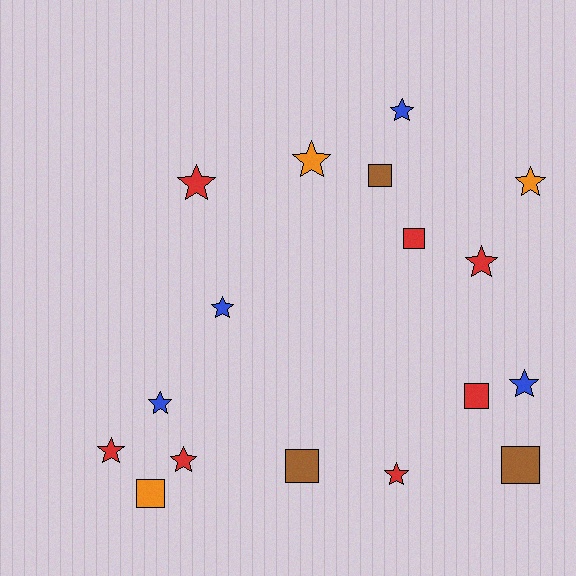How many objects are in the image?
There are 17 objects.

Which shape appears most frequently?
Star, with 11 objects.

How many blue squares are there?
There are no blue squares.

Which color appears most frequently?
Red, with 7 objects.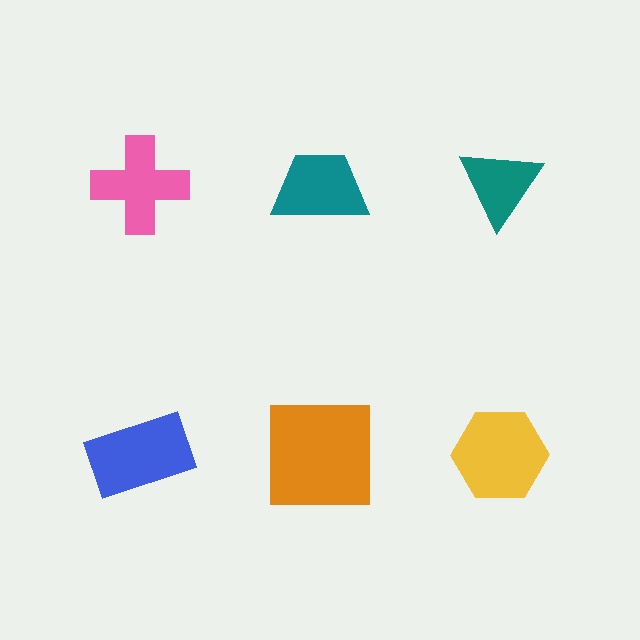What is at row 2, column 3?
A yellow hexagon.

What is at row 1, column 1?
A pink cross.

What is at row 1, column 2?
A teal trapezoid.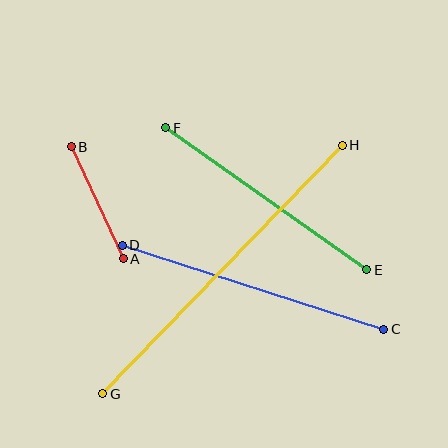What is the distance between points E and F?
The distance is approximately 246 pixels.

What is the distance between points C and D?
The distance is approximately 275 pixels.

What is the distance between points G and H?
The distance is approximately 345 pixels.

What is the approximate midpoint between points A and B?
The midpoint is at approximately (97, 203) pixels.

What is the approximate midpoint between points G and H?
The midpoint is at approximately (223, 270) pixels.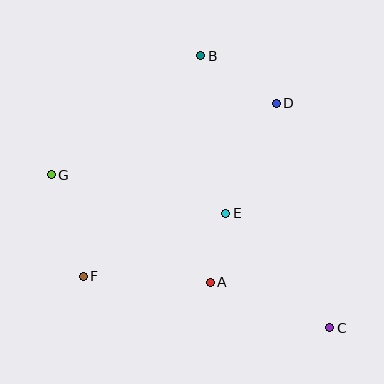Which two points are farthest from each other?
Points C and G are farthest from each other.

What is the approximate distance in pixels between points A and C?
The distance between A and C is approximately 128 pixels.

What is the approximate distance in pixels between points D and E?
The distance between D and E is approximately 121 pixels.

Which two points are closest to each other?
Points A and E are closest to each other.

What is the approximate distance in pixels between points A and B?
The distance between A and B is approximately 227 pixels.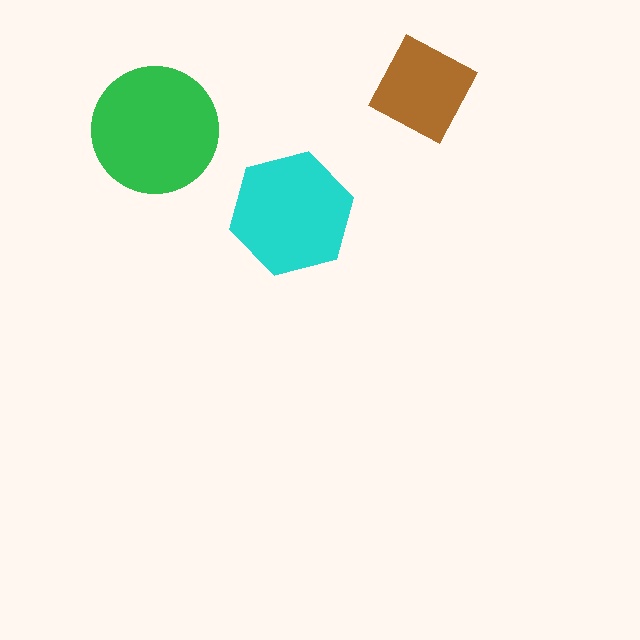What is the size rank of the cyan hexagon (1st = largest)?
2nd.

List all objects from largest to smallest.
The green circle, the cyan hexagon, the brown square.